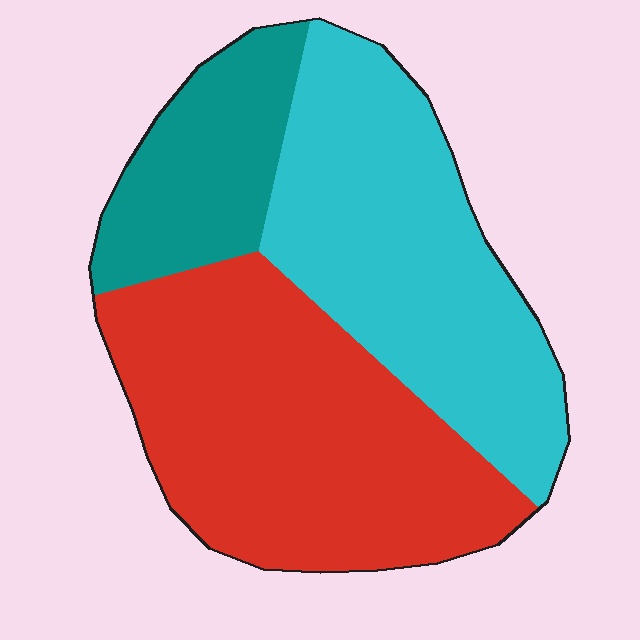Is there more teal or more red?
Red.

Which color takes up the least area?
Teal, at roughly 20%.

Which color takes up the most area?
Red, at roughly 45%.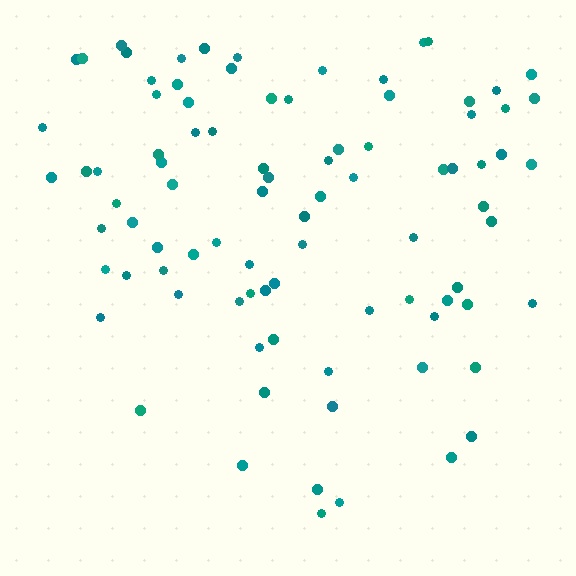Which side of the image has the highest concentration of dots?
The top.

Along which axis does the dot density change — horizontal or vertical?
Vertical.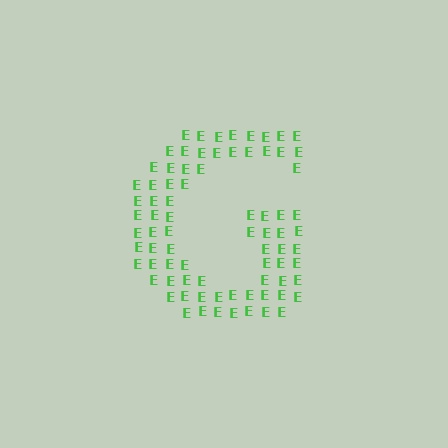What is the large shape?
The large shape is the letter G.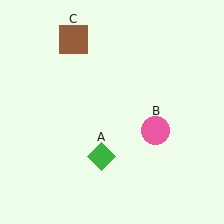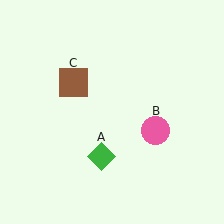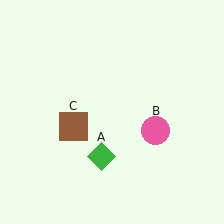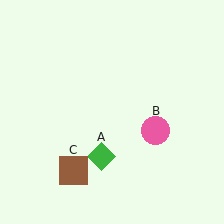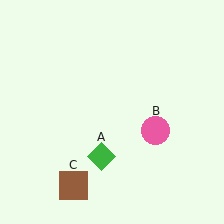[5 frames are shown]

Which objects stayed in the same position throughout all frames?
Green diamond (object A) and pink circle (object B) remained stationary.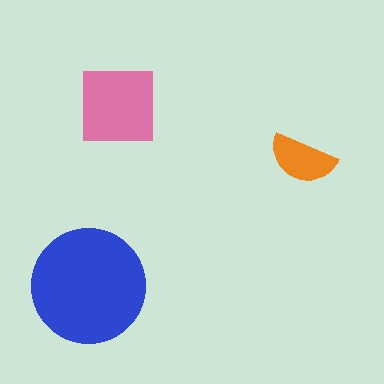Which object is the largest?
The blue circle.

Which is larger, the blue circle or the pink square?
The blue circle.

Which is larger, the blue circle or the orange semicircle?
The blue circle.